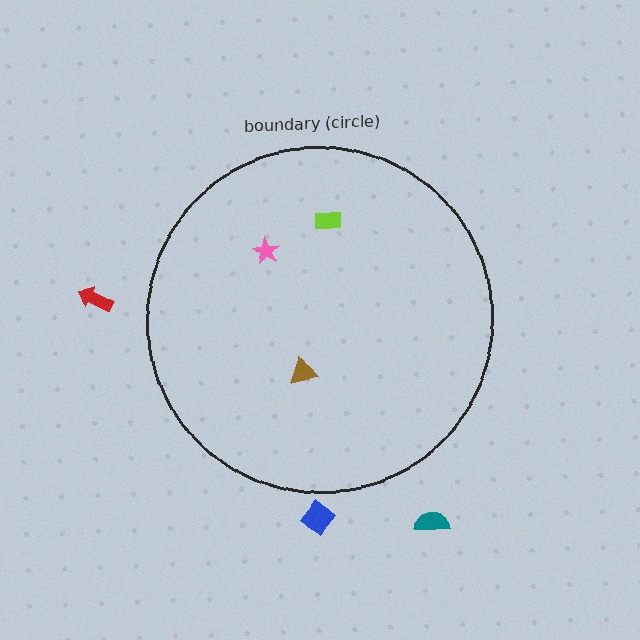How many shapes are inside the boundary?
3 inside, 3 outside.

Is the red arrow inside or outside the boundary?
Outside.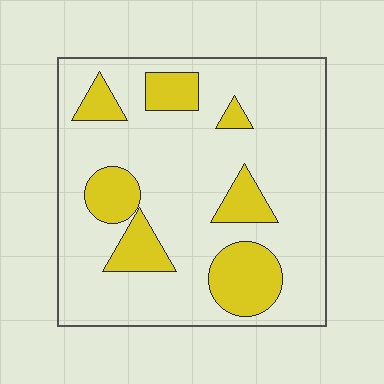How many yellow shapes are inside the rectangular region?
7.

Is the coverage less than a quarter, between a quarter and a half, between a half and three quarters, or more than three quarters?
Less than a quarter.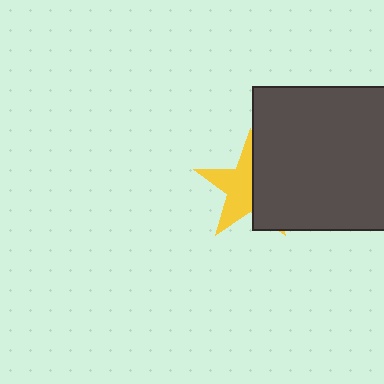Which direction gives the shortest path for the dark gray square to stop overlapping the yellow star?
Moving right gives the shortest separation.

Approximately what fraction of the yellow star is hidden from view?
Roughly 48% of the yellow star is hidden behind the dark gray square.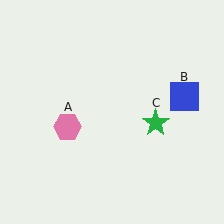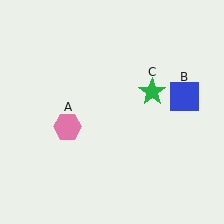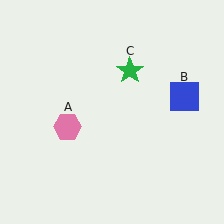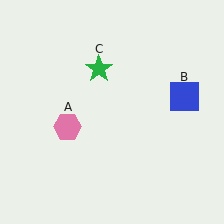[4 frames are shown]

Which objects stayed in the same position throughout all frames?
Pink hexagon (object A) and blue square (object B) remained stationary.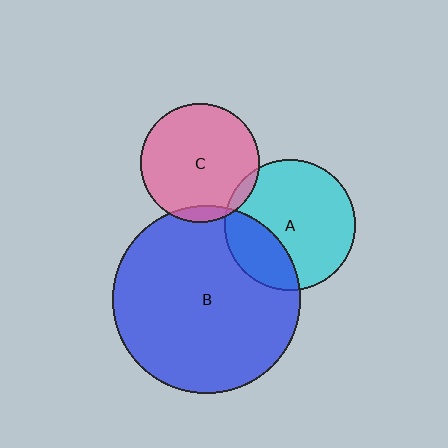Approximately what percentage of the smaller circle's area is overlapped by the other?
Approximately 5%.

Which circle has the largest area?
Circle B (blue).